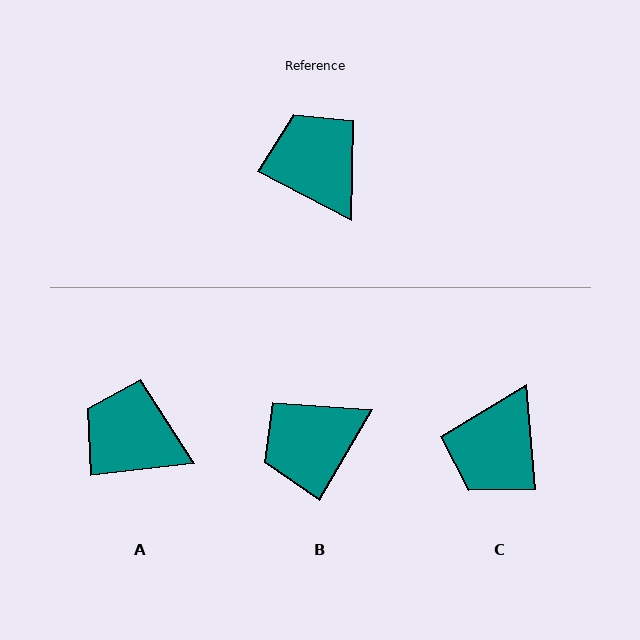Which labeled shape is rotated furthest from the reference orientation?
C, about 123 degrees away.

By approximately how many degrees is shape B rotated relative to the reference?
Approximately 88 degrees counter-clockwise.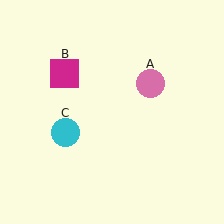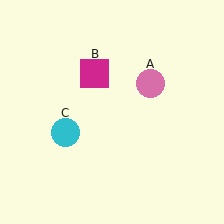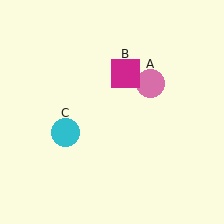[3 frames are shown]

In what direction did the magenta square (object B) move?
The magenta square (object B) moved right.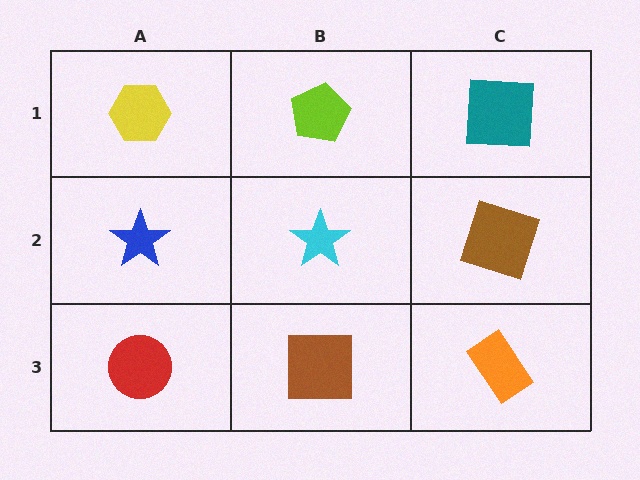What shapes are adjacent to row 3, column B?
A cyan star (row 2, column B), a red circle (row 3, column A), an orange rectangle (row 3, column C).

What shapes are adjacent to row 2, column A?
A yellow hexagon (row 1, column A), a red circle (row 3, column A), a cyan star (row 2, column B).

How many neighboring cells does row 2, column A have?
3.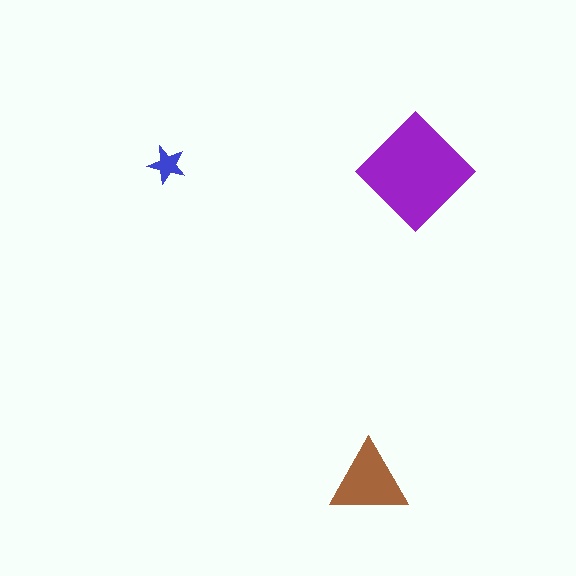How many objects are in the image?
There are 3 objects in the image.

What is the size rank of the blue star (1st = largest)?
3rd.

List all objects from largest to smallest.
The purple diamond, the brown triangle, the blue star.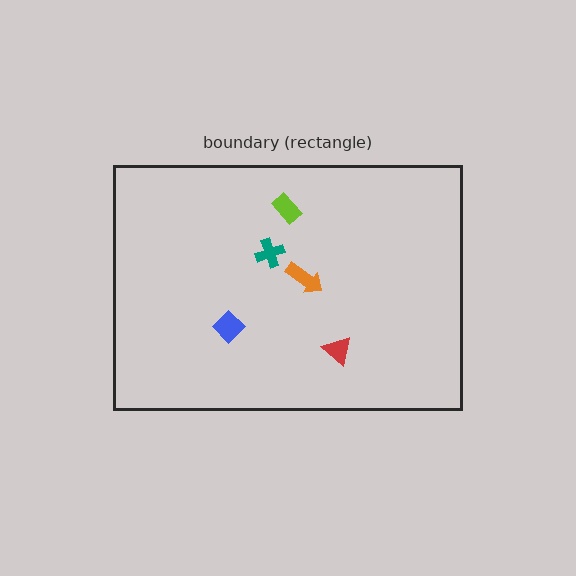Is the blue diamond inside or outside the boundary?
Inside.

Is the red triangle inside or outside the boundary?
Inside.